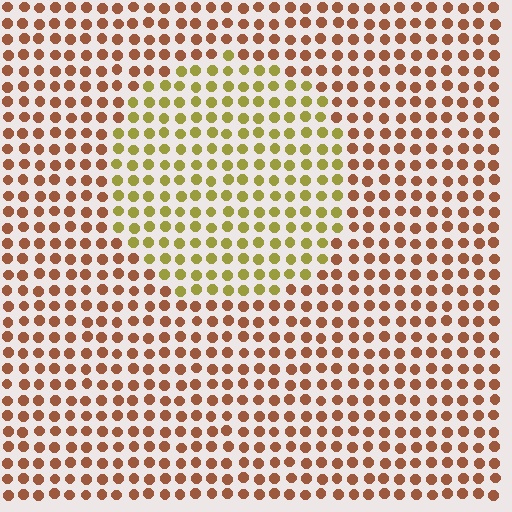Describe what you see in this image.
The image is filled with small brown elements in a uniform arrangement. A circle-shaped region is visible where the elements are tinted to a slightly different hue, forming a subtle color boundary.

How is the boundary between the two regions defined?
The boundary is defined purely by a slight shift in hue (about 45 degrees). Spacing, size, and orientation are identical on both sides.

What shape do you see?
I see a circle.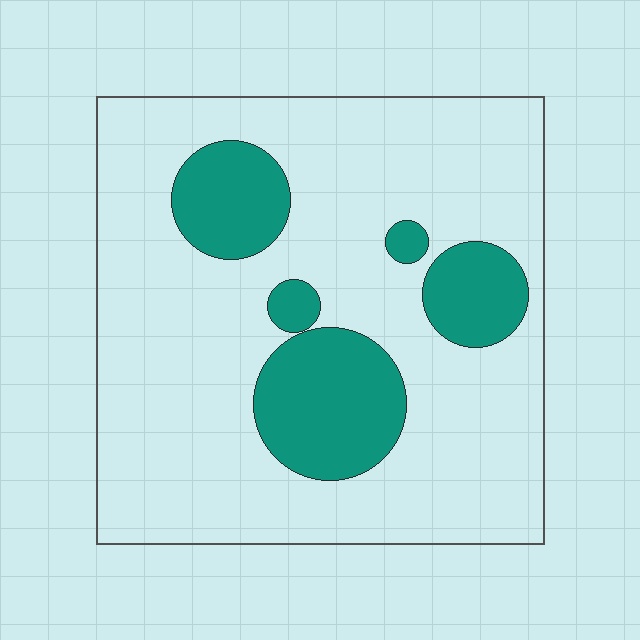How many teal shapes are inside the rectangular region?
5.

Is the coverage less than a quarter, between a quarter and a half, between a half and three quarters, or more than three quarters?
Less than a quarter.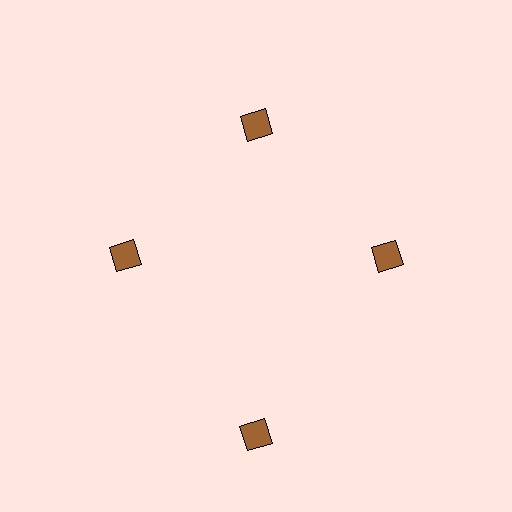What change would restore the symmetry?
The symmetry would be restored by moving it inward, back onto the ring so that all 4 diamonds sit at equal angles and equal distance from the center.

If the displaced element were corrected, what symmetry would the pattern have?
It would have 4-fold rotational symmetry — the pattern would map onto itself every 90 degrees.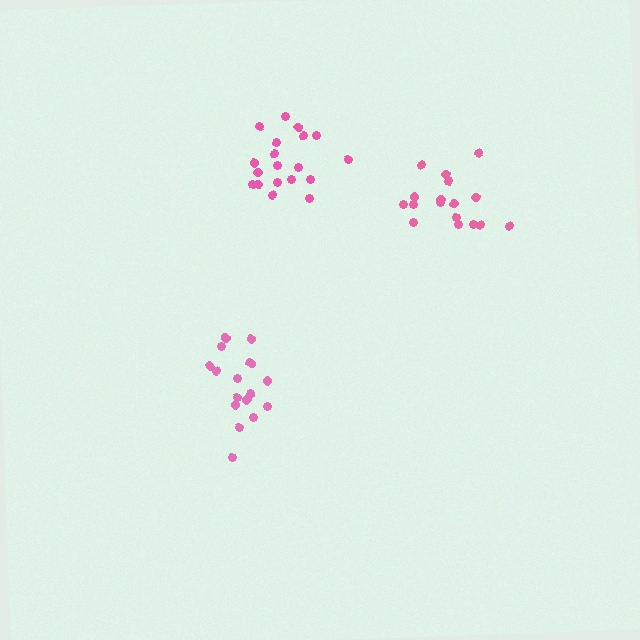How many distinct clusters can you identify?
There are 3 distinct clusters.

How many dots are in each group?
Group 1: 17 dots, Group 2: 17 dots, Group 3: 19 dots (53 total).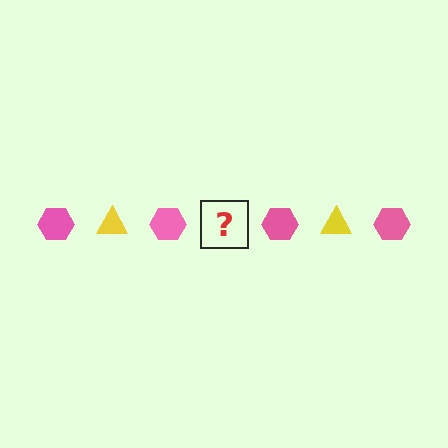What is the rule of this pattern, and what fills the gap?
The rule is that the pattern alternates between pink hexagon and yellow triangle. The gap should be filled with a yellow triangle.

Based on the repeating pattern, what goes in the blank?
The blank should be a yellow triangle.